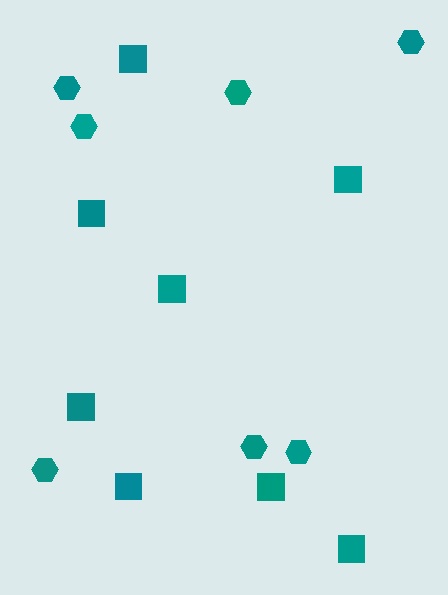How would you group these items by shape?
There are 2 groups: one group of squares (8) and one group of hexagons (7).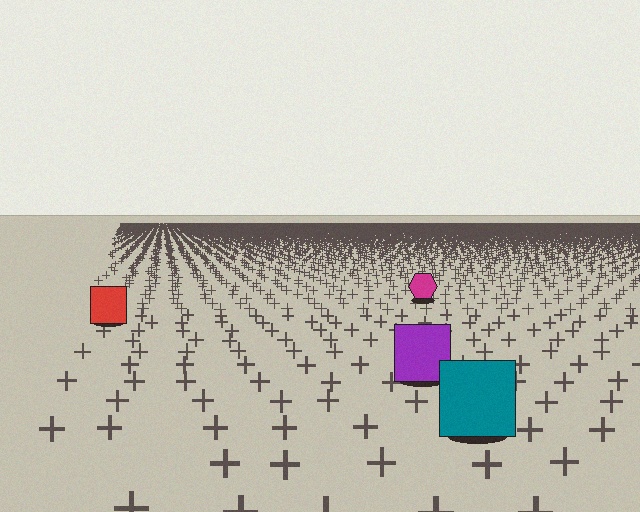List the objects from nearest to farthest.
From nearest to farthest: the teal square, the purple square, the red square, the magenta hexagon.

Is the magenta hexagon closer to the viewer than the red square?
No. The red square is closer — you can tell from the texture gradient: the ground texture is coarser near it.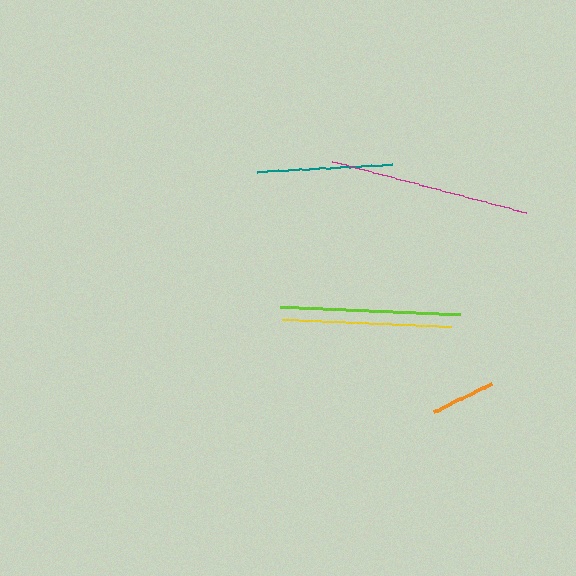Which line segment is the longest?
The magenta line is the longest at approximately 201 pixels.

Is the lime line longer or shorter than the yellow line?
The lime line is longer than the yellow line.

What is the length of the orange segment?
The orange segment is approximately 65 pixels long.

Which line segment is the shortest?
The orange line is the shortest at approximately 65 pixels.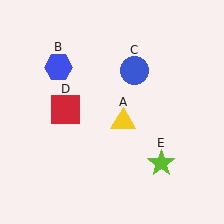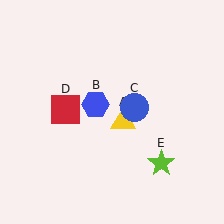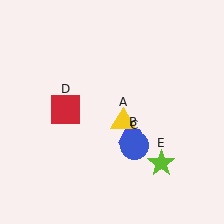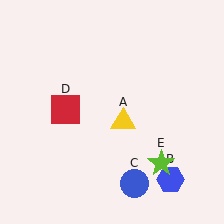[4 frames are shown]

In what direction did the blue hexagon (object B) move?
The blue hexagon (object B) moved down and to the right.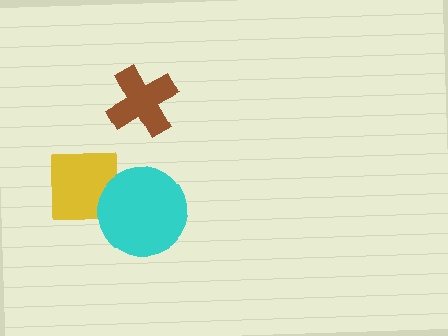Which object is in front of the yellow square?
The cyan circle is in front of the yellow square.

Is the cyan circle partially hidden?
No, no other shape covers it.